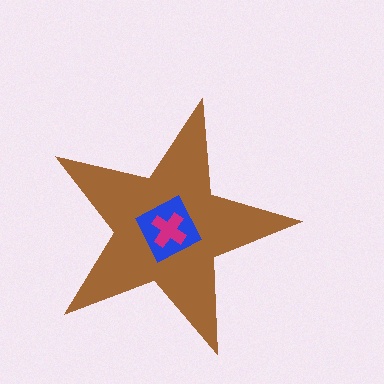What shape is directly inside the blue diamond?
The magenta cross.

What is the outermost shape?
The brown star.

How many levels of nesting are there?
3.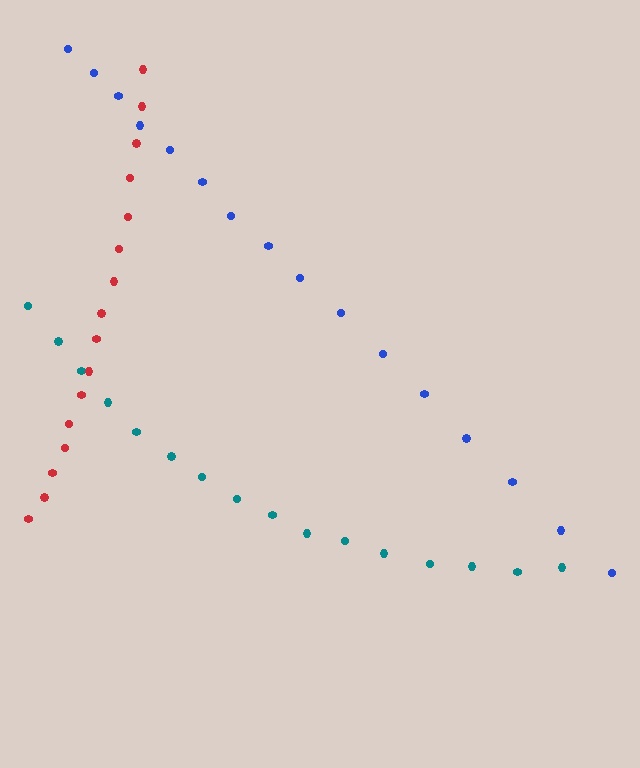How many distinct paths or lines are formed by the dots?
There are 3 distinct paths.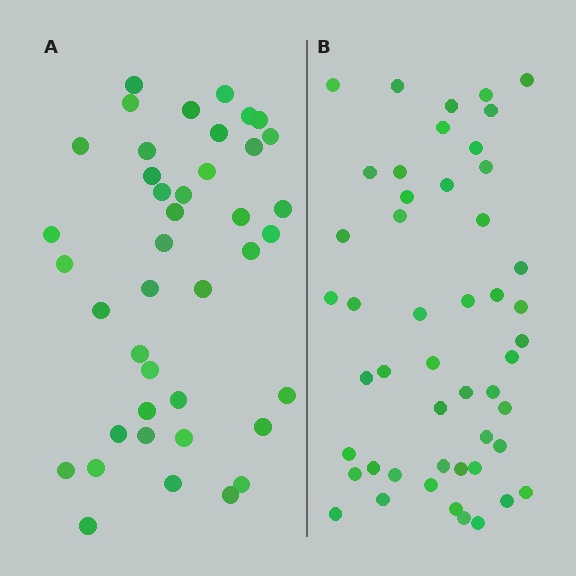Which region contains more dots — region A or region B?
Region B (the right region) has more dots.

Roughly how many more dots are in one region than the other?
Region B has roughly 8 or so more dots than region A.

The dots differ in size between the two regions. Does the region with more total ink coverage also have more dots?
No. Region A has more total ink coverage because its dots are larger, but region B actually contains more individual dots. Total area can be misleading — the number of items is what matters here.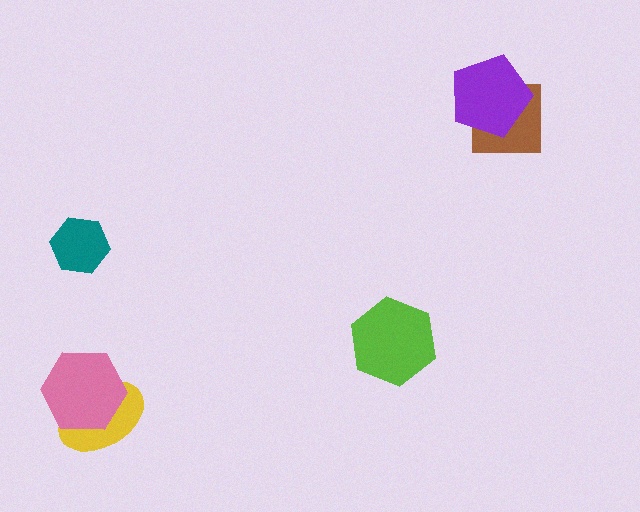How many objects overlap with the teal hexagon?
0 objects overlap with the teal hexagon.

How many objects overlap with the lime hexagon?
0 objects overlap with the lime hexagon.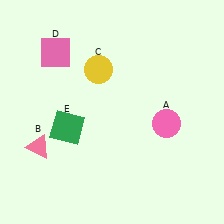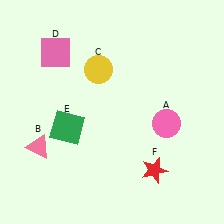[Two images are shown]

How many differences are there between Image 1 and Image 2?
There is 1 difference between the two images.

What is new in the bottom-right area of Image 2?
A red star (F) was added in the bottom-right area of Image 2.